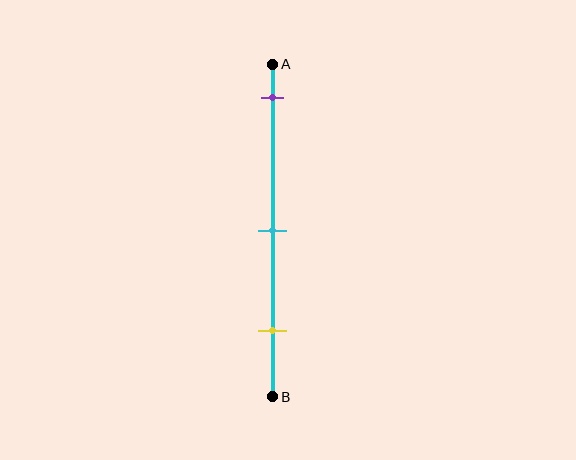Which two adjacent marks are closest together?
The cyan and yellow marks are the closest adjacent pair.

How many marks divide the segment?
There are 3 marks dividing the segment.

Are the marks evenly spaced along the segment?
Yes, the marks are approximately evenly spaced.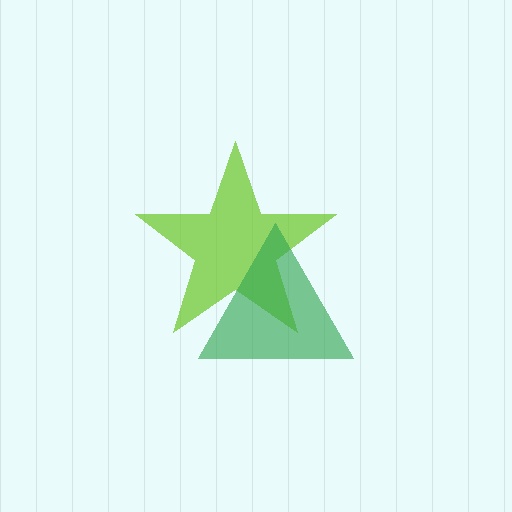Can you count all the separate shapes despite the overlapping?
Yes, there are 2 separate shapes.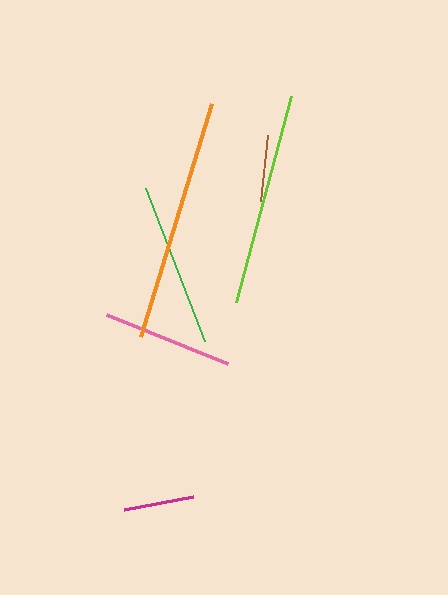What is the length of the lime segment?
The lime segment is approximately 214 pixels long.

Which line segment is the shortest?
The brown line is the shortest at approximately 67 pixels.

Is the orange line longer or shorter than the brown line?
The orange line is longer than the brown line.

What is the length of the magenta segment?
The magenta segment is approximately 71 pixels long.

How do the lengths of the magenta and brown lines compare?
The magenta and brown lines are approximately the same length.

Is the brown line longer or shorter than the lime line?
The lime line is longer than the brown line.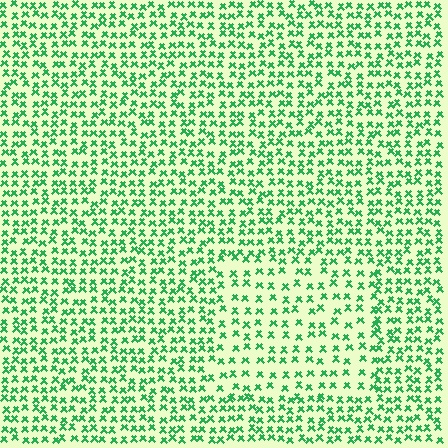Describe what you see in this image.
The image contains small green elements arranged at two different densities. A rectangle-shaped region is visible where the elements are less densely packed than the surrounding area.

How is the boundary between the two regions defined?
The boundary is defined by a change in element density (approximately 1.6x ratio). All elements are the same color, size, and shape.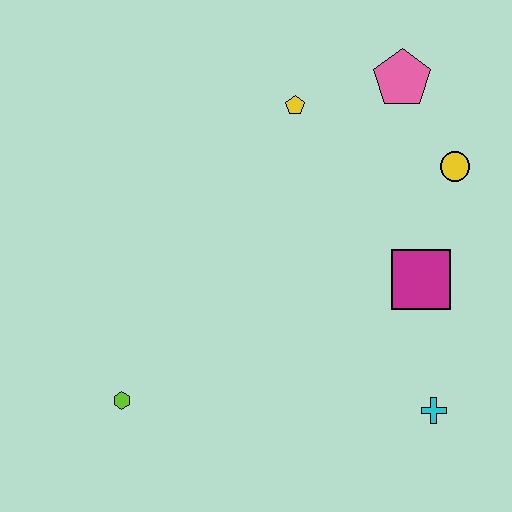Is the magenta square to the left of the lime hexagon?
No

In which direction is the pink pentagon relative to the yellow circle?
The pink pentagon is above the yellow circle.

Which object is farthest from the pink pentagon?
The lime hexagon is farthest from the pink pentagon.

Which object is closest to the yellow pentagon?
The pink pentagon is closest to the yellow pentagon.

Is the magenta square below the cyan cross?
No